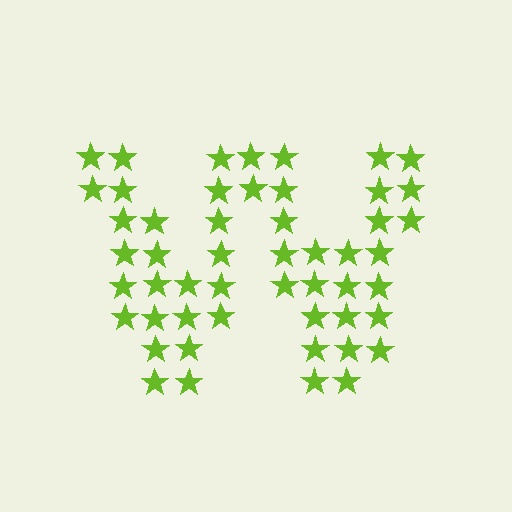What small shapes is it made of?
It is made of small stars.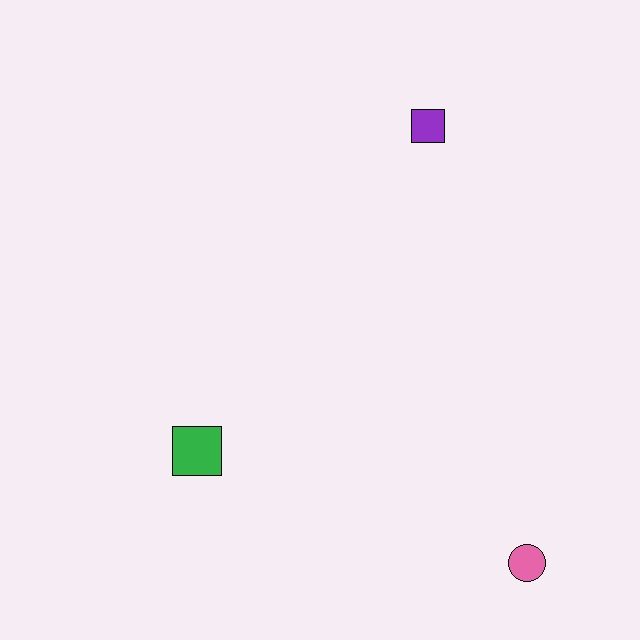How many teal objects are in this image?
There are no teal objects.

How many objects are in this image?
There are 3 objects.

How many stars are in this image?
There are no stars.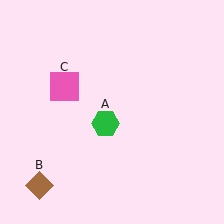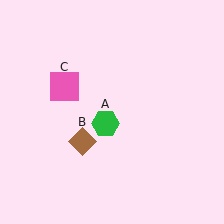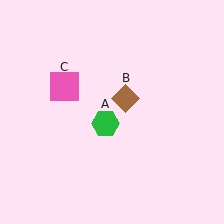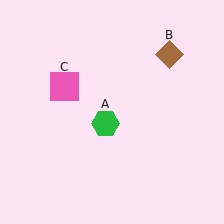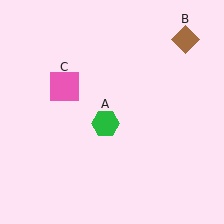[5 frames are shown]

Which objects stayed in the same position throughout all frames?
Green hexagon (object A) and pink square (object C) remained stationary.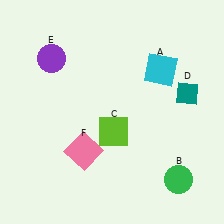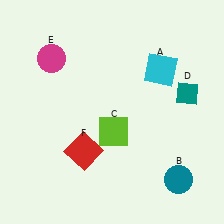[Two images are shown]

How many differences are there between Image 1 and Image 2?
There are 3 differences between the two images.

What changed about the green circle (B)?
In Image 1, B is green. In Image 2, it changed to teal.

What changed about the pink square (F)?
In Image 1, F is pink. In Image 2, it changed to red.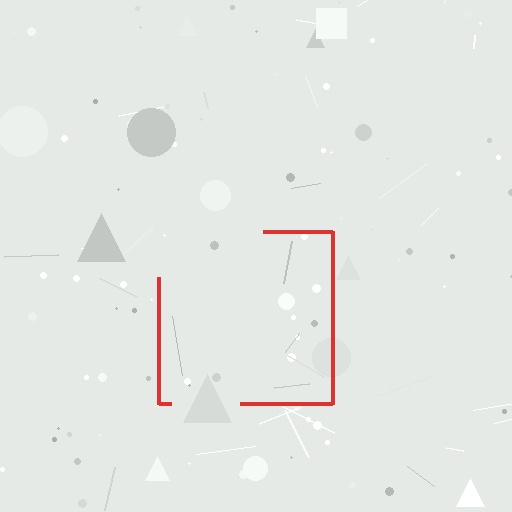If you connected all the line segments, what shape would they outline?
They would outline a square.